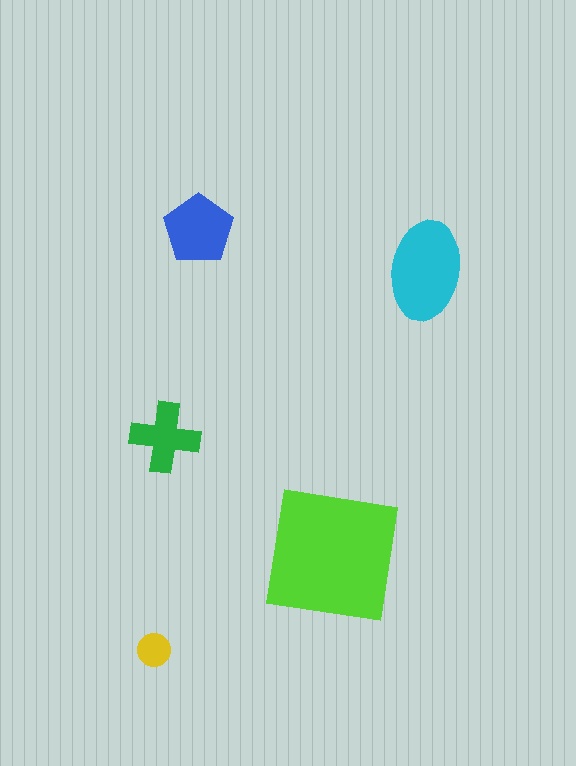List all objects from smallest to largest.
The yellow circle, the green cross, the blue pentagon, the cyan ellipse, the lime square.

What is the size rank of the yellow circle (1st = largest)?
5th.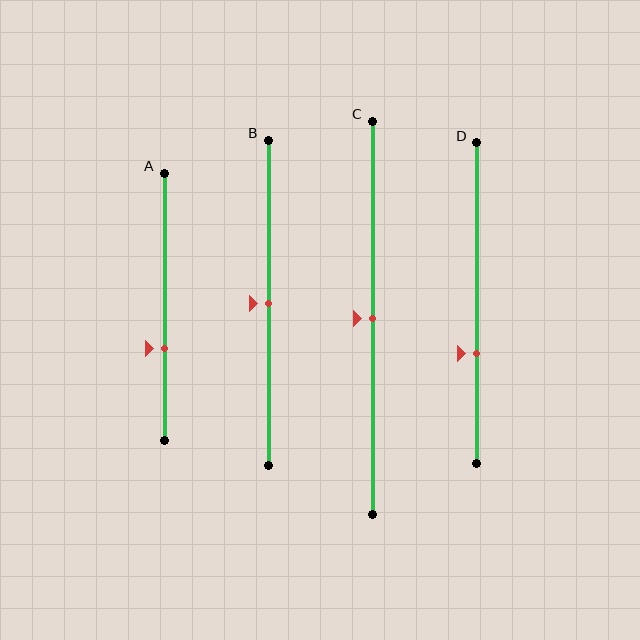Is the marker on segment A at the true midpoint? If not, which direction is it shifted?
No, the marker on segment A is shifted downward by about 16% of the segment length.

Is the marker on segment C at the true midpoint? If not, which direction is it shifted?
Yes, the marker on segment C is at the true midpoint.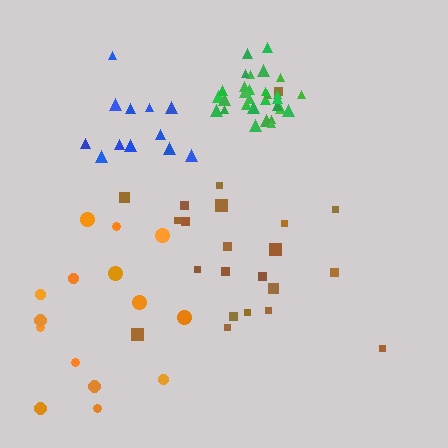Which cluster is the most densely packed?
Green.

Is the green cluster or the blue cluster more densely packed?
Green.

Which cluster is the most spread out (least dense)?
Orange.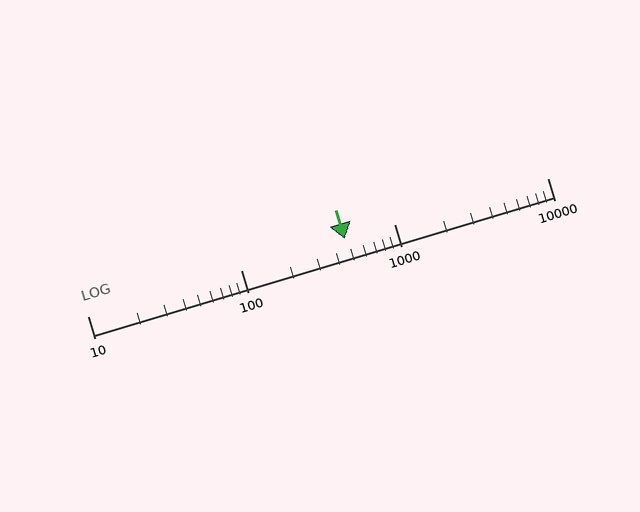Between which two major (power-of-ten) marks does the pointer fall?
The pointer is between 100 and 1000.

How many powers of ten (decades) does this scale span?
The scale spans 3 decades, from 10 to 10000.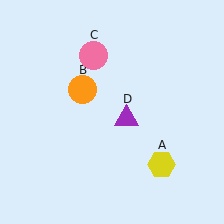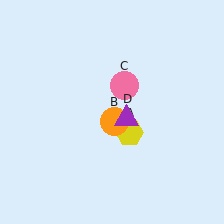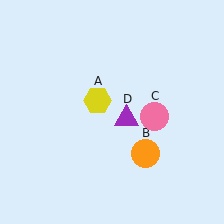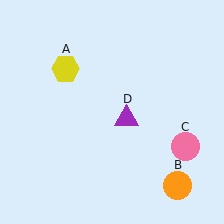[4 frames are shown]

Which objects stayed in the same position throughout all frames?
Purple triangle (object D) remained stationary.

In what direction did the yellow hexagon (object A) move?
The yellow hexagon (object A) moved up and to the left.